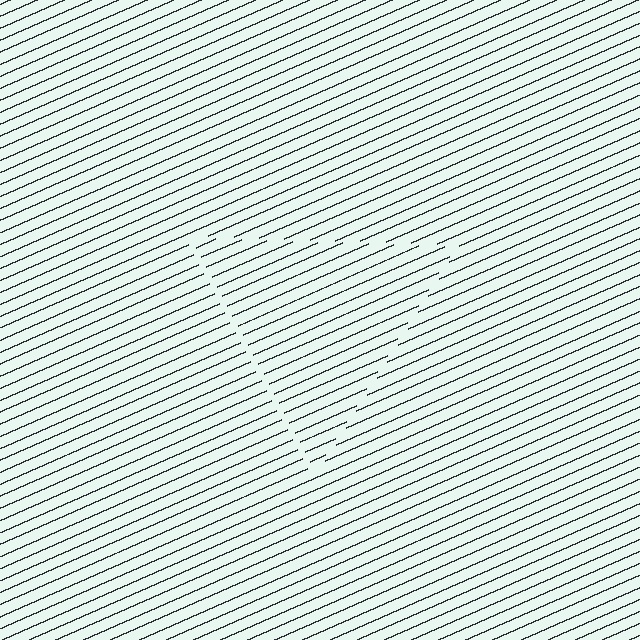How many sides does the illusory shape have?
3 sides — the line-ends trace a triangle.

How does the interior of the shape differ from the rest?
The interior of the shape contains the same grating, shifted by half a period — the contour is defined by the phase discontinuity where line-ends from the inner and outer gratings abut.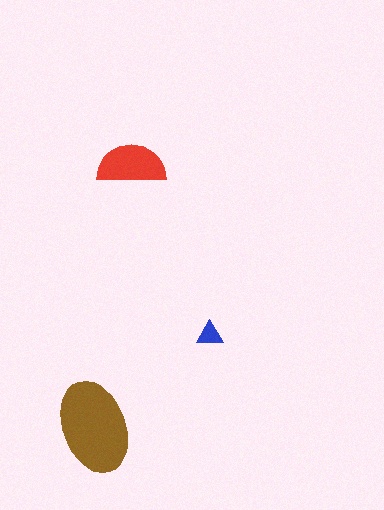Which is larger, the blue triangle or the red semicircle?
The red semicircle.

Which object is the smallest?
The blue triangle.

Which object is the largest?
The brown ellipse.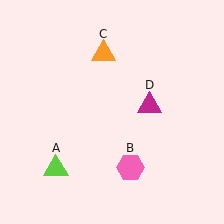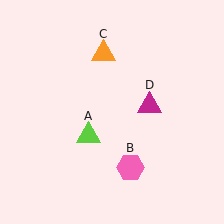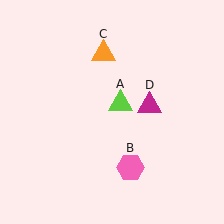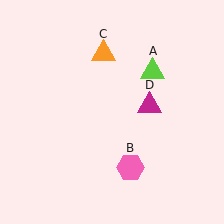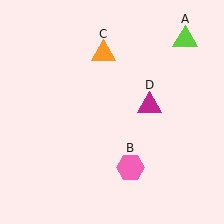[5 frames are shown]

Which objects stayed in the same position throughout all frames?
Pink hexagon (object B) and orange triangle (object C) and magenta triangle (object D) remained stationary.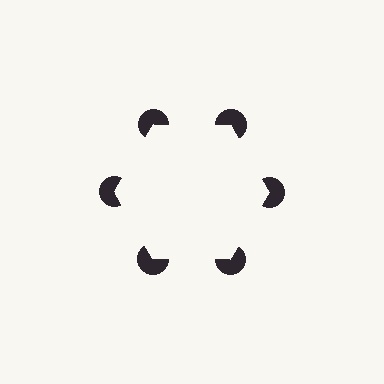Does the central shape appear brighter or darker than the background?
It typically appears slightly brighter than the background, even though no actual brightness change is drawn.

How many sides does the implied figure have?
6 sides.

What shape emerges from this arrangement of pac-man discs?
An illusory hexagon — its edges are inferred from the aligned wedge cuts in the pac-man discs, not physically drawn.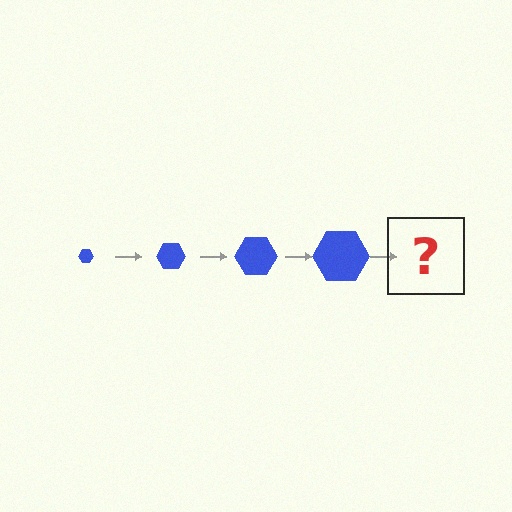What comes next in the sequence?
The next element should be a blue hexagon, larger than the previous one.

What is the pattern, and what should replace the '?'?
The pattern is that the hexagon gets progressively larger each step. The '?' should be a blue hexagon, larger than the previous one.